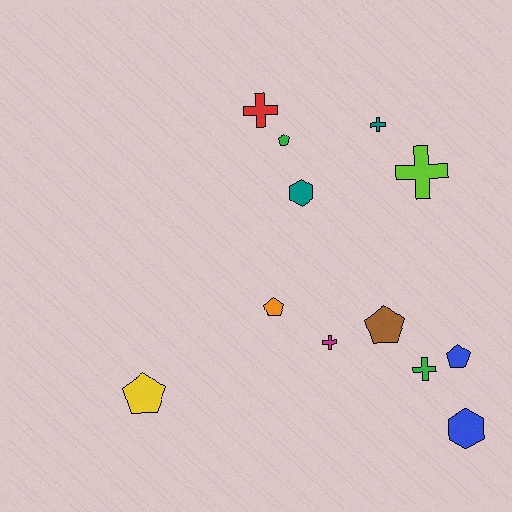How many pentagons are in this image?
There are 5 pentagons.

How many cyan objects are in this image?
There are no cyan objects.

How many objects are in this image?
There are 12 objects.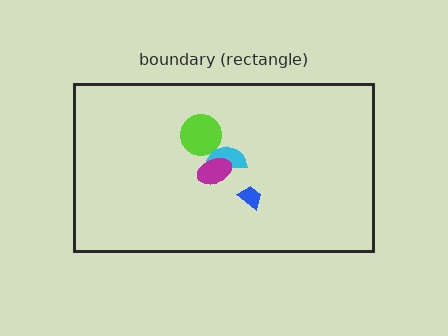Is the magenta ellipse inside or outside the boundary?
Inside.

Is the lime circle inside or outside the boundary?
Inside.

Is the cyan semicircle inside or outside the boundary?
Inside.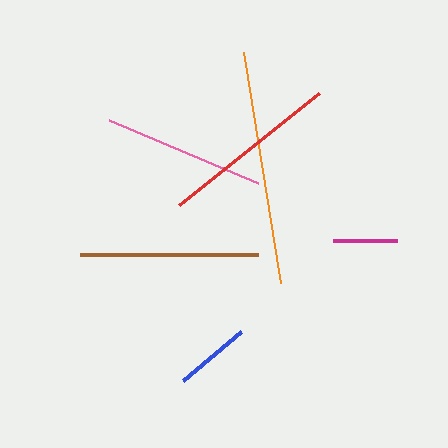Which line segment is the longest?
The orange line is the longest at approximately 235 pixels.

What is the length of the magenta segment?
The magenta segment is approximately 64 pixels long.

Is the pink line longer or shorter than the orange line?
The orange line is longer than the pink line.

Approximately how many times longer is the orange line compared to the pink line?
The orange line is approximately 1.4 times the length of the pink line.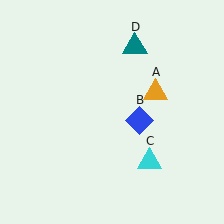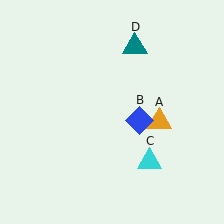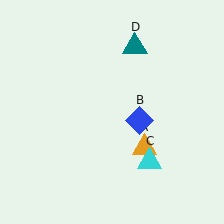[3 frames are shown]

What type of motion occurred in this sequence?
The orange triangle (object A) rotated clockwise around the center of the scene.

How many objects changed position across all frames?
1 object changed position: orange triangle (object A).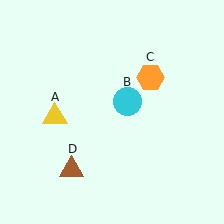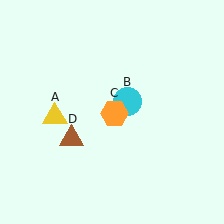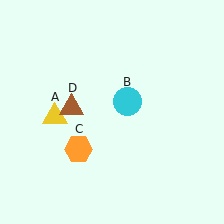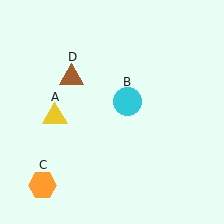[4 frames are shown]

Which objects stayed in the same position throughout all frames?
Yellow triangle (object A) and cyan circle (object B) remained stationary.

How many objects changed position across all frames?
2 objects changed position: orange hexagon (object C), brown triangle (object D).